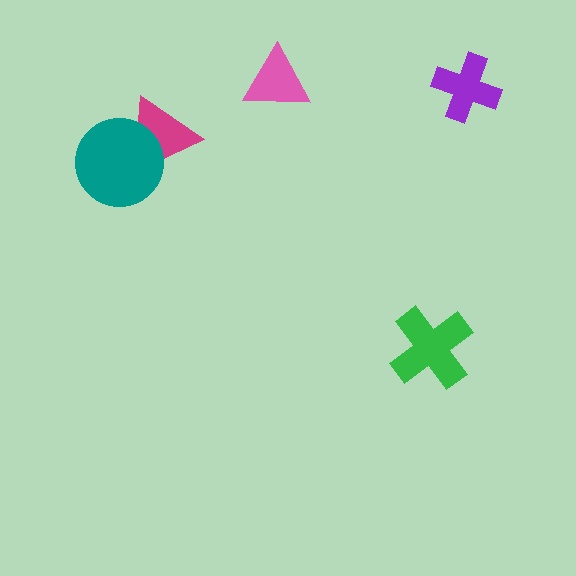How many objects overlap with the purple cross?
0 objects overlap with the purple cross.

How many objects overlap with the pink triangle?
0 objects overlap with the pink triangle.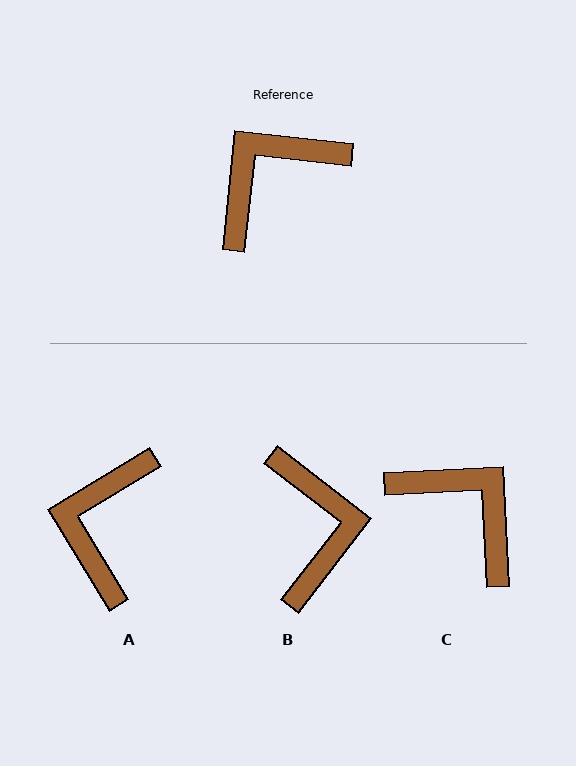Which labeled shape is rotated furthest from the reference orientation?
B, about 122 degrees away.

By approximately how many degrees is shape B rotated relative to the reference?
Approximately 122 degrees clockwise.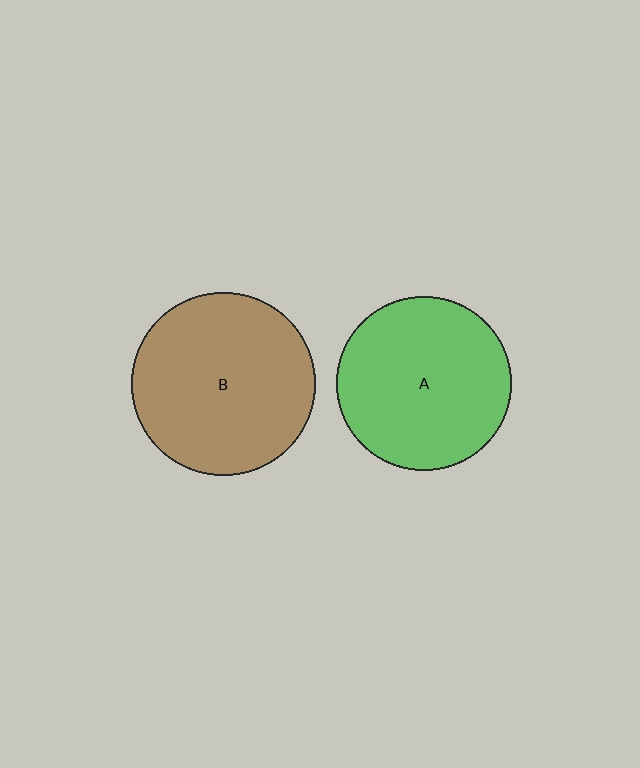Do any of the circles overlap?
No, none of the circles overlap.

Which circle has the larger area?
Circle B (brown).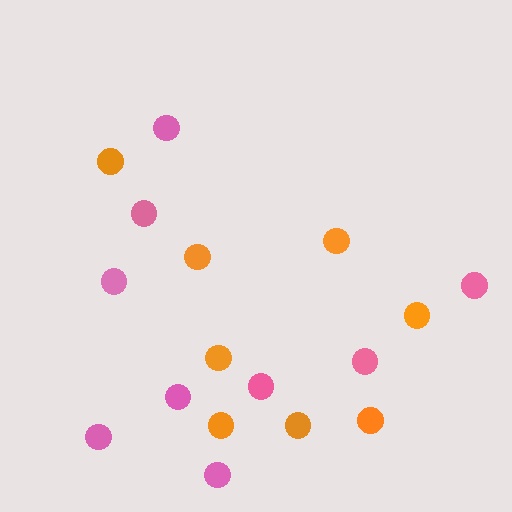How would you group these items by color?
There are 2 groups: one group of pink circles (9) and one group of orange circles (8).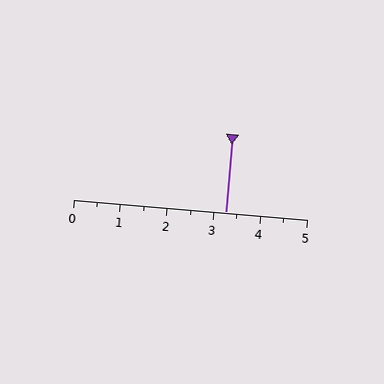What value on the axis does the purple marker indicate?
The marker indicates approximately 3.2.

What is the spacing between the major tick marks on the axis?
The major ticks are spaced 1 apart.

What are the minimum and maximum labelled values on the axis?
The axis runs from 0 to 5.